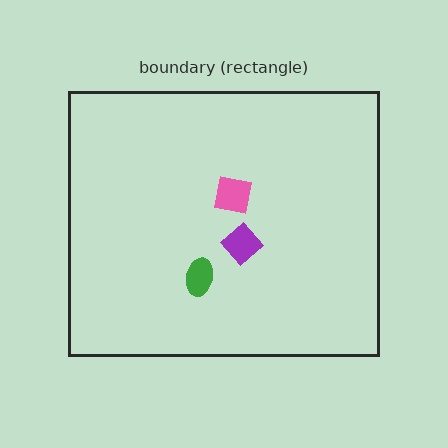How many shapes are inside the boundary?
3 inside, 0 outside.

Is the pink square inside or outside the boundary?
Inside.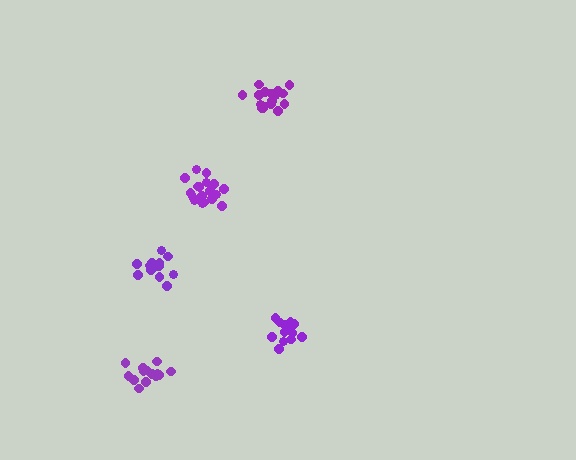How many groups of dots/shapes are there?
There are 5 groups.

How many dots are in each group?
Group 1: 13 dots, Group 2: 14 dots, Group 3: 18 dots, Group 4: 14 dots, Group 5: 19 dots (78 total).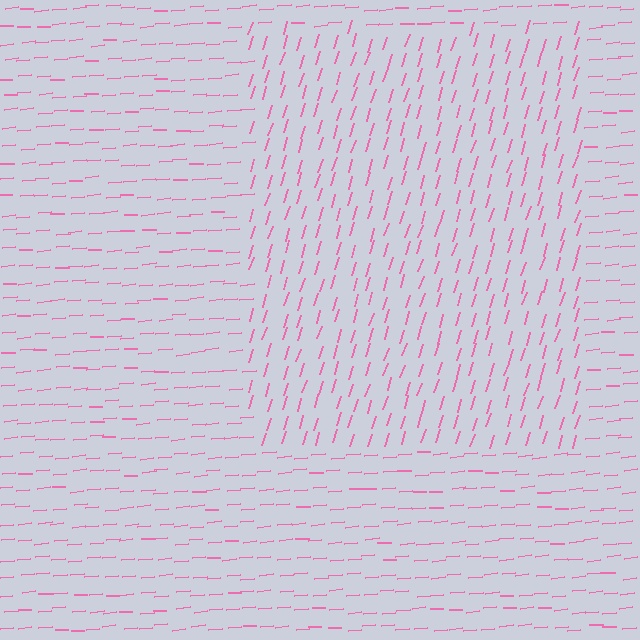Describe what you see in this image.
The image is filled with small pink line segments. A rectangle region in the image has lines oriented differently from the surrounding lines, creating a visible texture boundary.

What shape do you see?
I see a rectangle.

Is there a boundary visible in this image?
Yes, there is a texture boundary formed by a change in line orientation.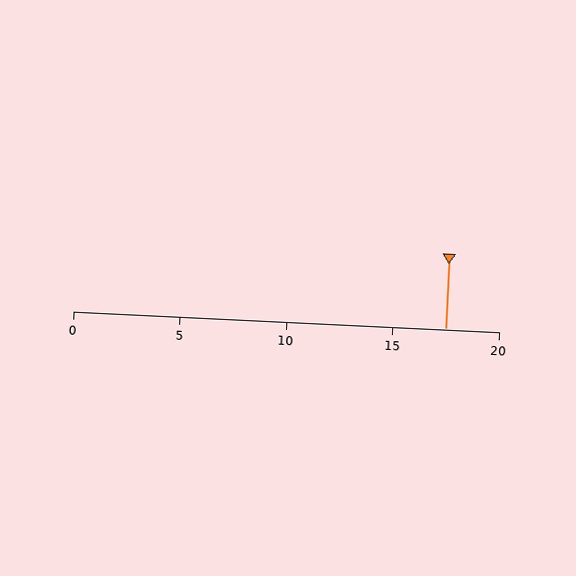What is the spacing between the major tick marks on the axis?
The major ticks are spaced 5 apart.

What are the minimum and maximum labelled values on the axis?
The axis runs from 0 to 20.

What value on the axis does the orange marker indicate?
The marker indicates approximately 17.5.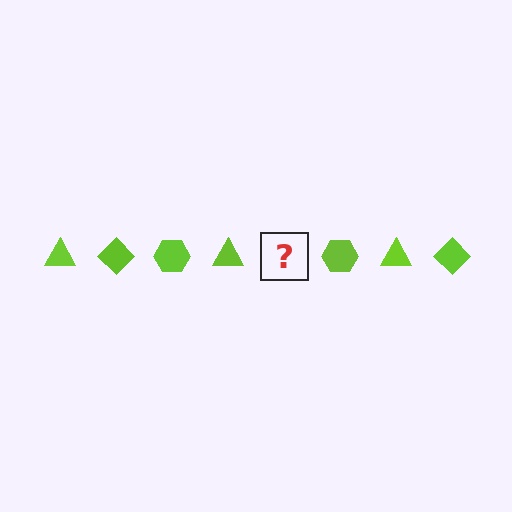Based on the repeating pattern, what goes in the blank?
The blank should be a lime diamond.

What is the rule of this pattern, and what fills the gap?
The rule is that the pattern cycles through triangle, diamond, hexagon shapes in lime. The gap should be filled with a lime diamond.